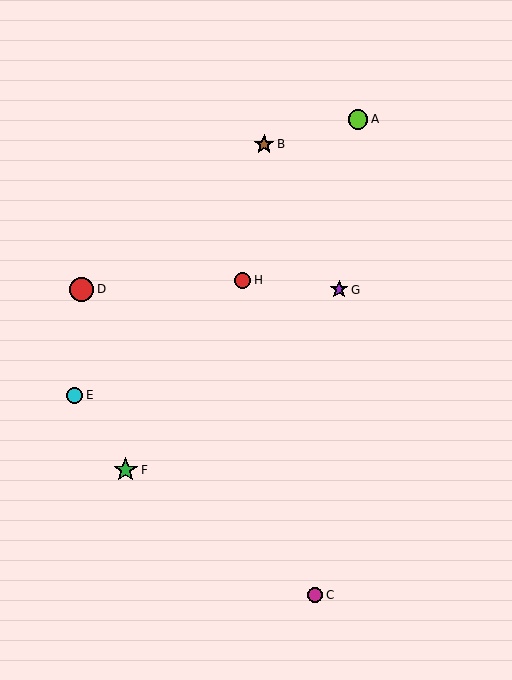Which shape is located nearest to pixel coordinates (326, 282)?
The purple star (labeled G) at (339, 290) is nearest to that location.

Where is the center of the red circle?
The center of the red circle is at (82, 289).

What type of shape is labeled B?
Shape B is a brown star.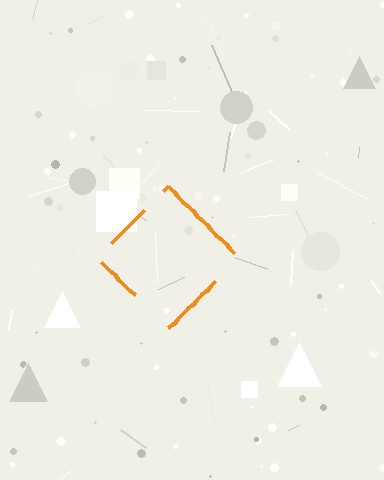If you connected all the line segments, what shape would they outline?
They would outline a diamond.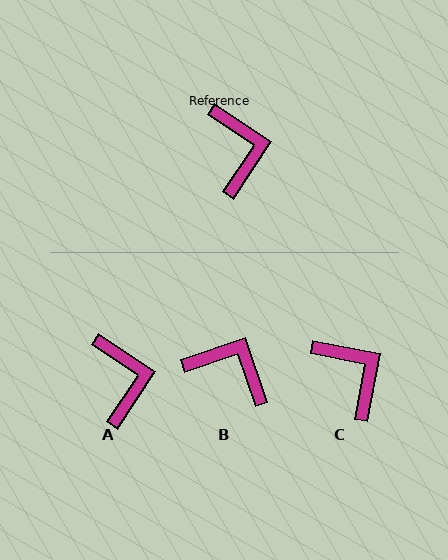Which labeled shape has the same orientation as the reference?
A.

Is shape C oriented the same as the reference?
No, it is off by about 23 degrees.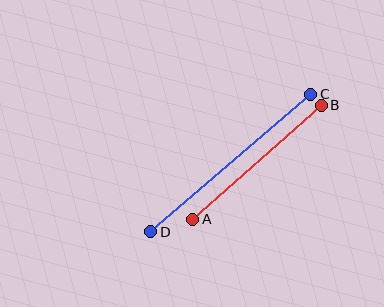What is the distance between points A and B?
The distance is approximately 172 pixels.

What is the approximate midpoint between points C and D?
The midpoint is at approximately (231, 163) pixels.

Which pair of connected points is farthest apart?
Points C and D are farthest apart.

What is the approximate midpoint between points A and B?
The midpoint is at approximately (257, 162) pixels.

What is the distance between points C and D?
The distance is approximately 211 pixels.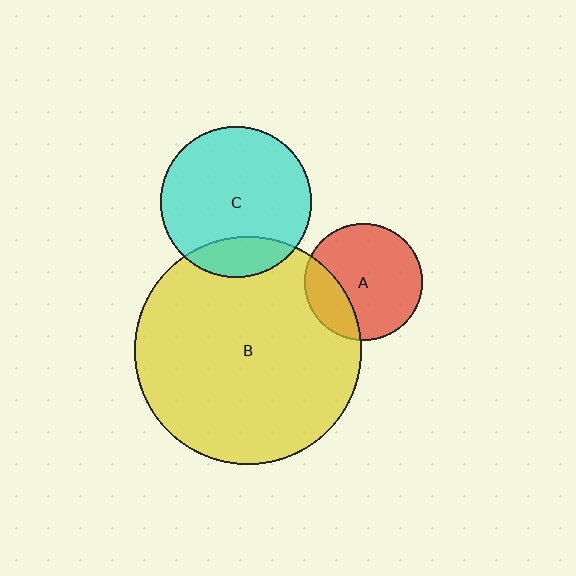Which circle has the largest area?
Circle B (yellow).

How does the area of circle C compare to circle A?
Approximately 1.6 times.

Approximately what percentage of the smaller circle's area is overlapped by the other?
Approximately 15%.